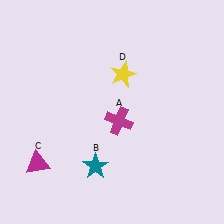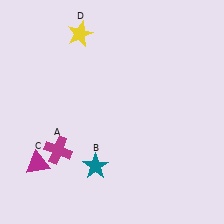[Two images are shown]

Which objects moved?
The objects that moved are: the magenta cross (A), the yellow star (D).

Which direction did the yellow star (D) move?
The yellow star (D) moved left.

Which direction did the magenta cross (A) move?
The magenta cross (A) moved left.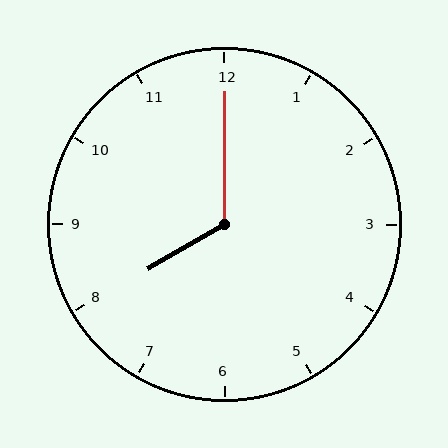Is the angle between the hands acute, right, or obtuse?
It is obtuse.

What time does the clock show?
8:00.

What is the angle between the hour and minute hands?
Approximately 120 degrees.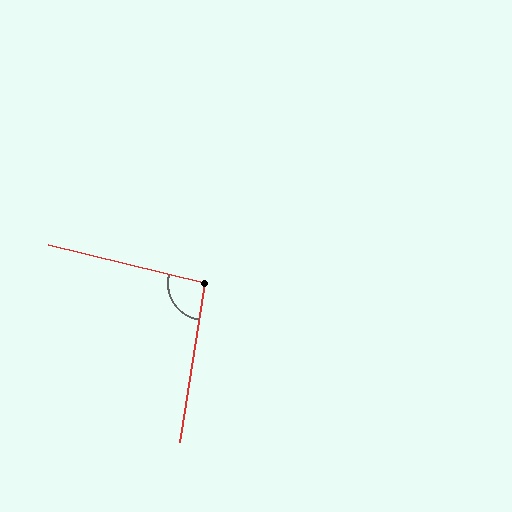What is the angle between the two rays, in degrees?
Approximately 95 degrees.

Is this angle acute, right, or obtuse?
It is obtuse.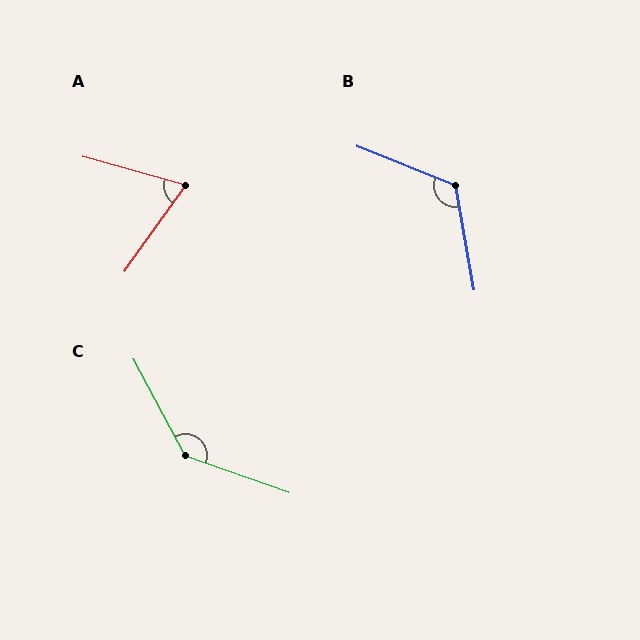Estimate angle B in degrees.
Approximately 122 degrees.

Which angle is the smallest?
A, at approximately 70 degrees.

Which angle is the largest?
C, at approximately 138 degrees.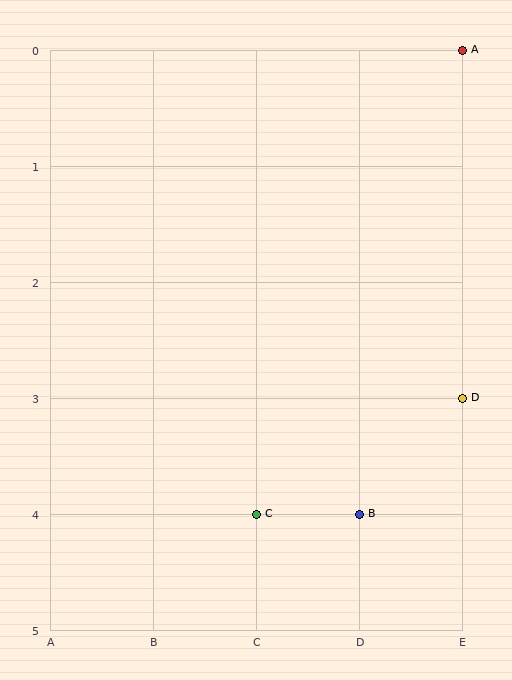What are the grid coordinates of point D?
Point D is at grid coordinates (E, 3).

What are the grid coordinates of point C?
Point C is at grid coordinates (C, 4).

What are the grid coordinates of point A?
Point A is at grid coordinates (E, 0).